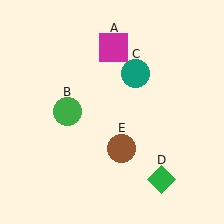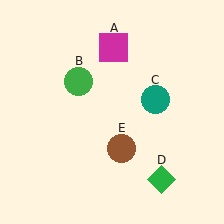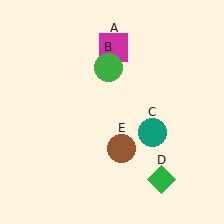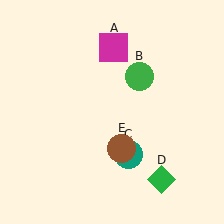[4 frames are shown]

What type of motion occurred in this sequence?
The green circle (object B), teal circle (object C) rotated clockwise around the center of the scene.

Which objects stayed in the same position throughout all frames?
Magenta square (object A) and green diamond (object D) and brown circle (object E) remained stationary.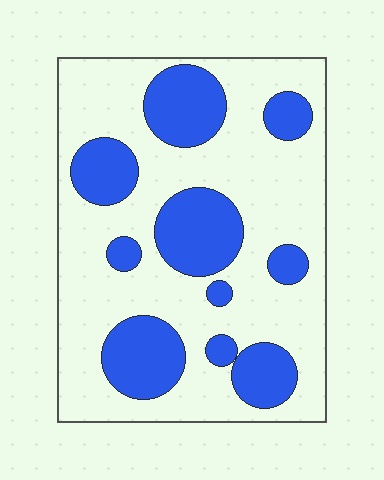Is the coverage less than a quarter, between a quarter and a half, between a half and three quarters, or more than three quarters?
Between a quarter and a half.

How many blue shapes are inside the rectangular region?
10.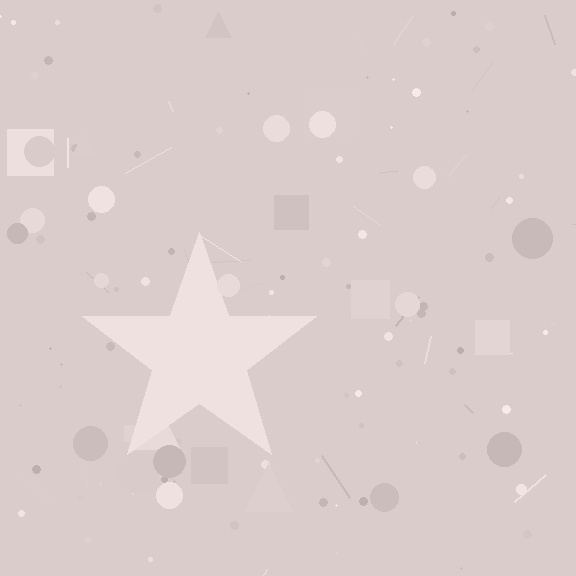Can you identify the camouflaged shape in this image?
The camouflaged shape is a star.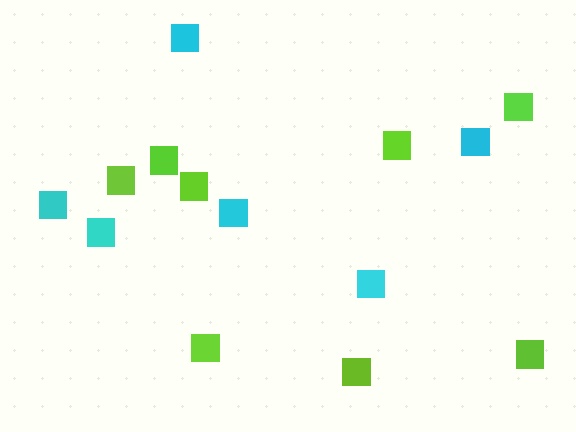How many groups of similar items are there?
There are 2 groups: one group of cyan squares (6) and one group of lime squares (8).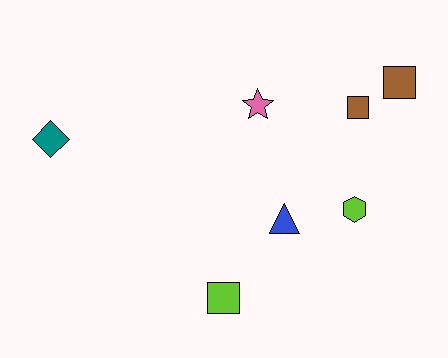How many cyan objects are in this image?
There are no cyan objects.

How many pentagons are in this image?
There are no pentagons.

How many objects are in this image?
There are 7 objects.